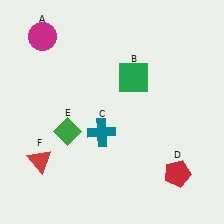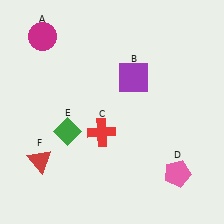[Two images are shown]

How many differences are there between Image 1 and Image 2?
There are 3 differences between the two images.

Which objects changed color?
B changed from green to purple. C changed from teal to red. D changed from red to pink.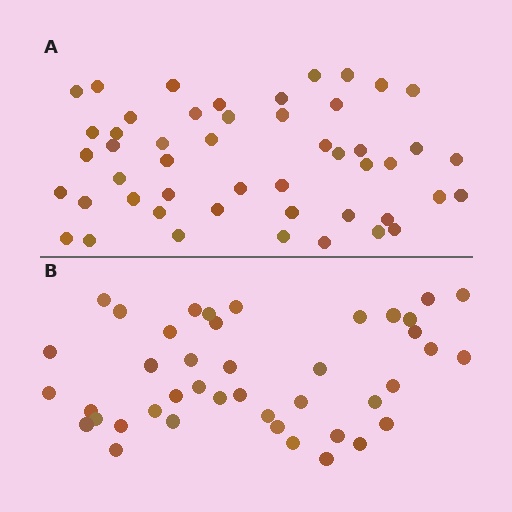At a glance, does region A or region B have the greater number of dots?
Region A (the top region) has more dots.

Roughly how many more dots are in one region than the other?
Region A has roughly 8 or so more dots than region B.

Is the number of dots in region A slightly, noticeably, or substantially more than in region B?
Region A has only slightly more — the two regions are fairly close. The ratio is roughly 1.2 to 1.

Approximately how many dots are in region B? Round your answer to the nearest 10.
About 40 dots. (The exact count is 42, which rounds to 40.)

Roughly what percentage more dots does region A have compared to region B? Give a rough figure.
About 15% more.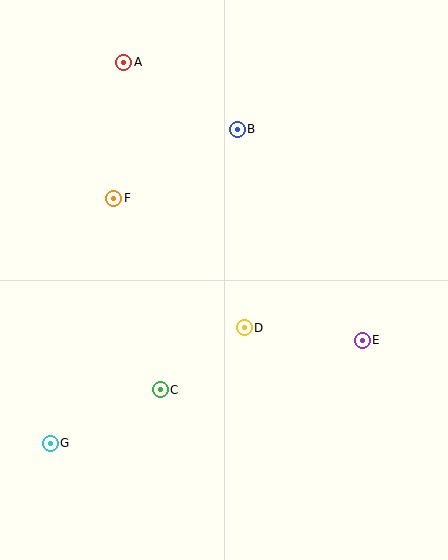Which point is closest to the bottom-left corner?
Point G is closest to the bottom-left corner.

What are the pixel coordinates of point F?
Point F is at (114, 198).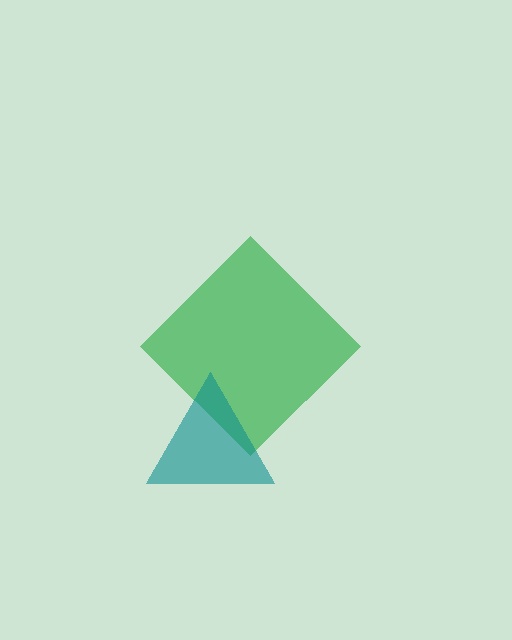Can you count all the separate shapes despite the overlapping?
Yes, there are 2 separate shapes.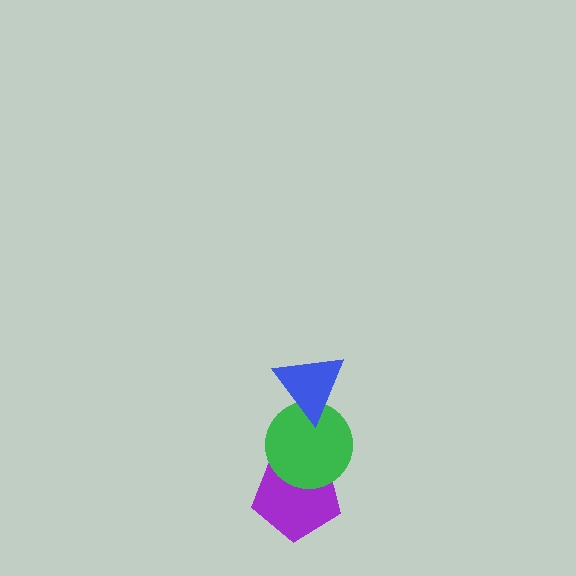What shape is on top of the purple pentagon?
The green circle is on top of the purple pentagon.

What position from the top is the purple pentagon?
The purple pentagon is 3rd from the top.